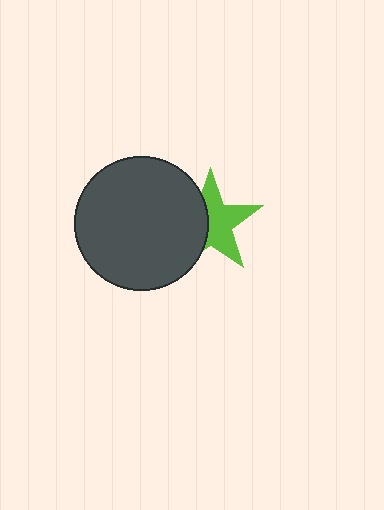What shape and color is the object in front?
The object in front is a dark gray circle.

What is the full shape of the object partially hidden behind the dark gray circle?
The partially hidden object is a lime star.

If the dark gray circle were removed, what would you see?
You would see the complete lime star.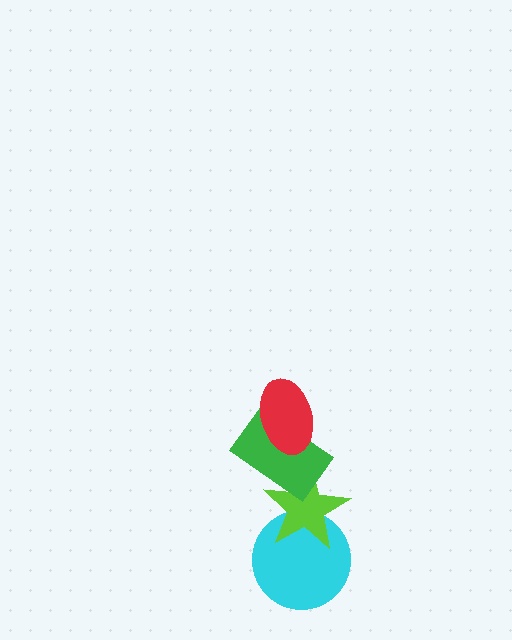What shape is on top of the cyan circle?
The lime star is on top of the cyan circle.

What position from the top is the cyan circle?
The cyan circle is 4th from the top.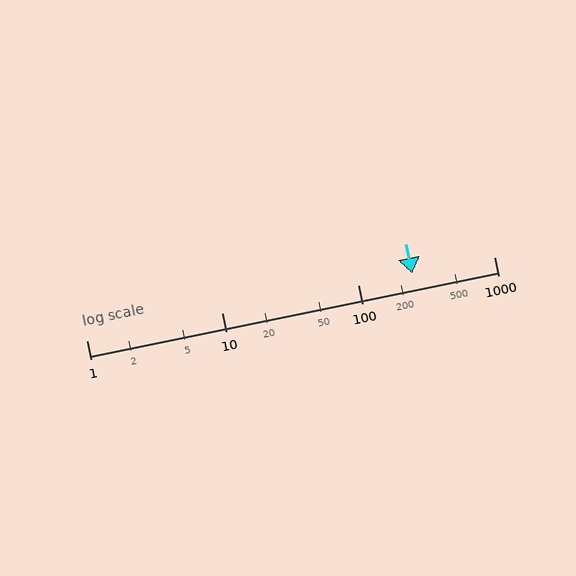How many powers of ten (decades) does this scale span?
The scale spans 3 decades, from 1 to 1000.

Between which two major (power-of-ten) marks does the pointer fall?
The pointer is between 100 and 1000.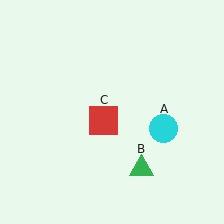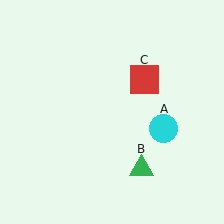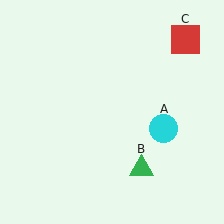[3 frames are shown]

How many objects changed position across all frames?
1 object changed position: red square (object C).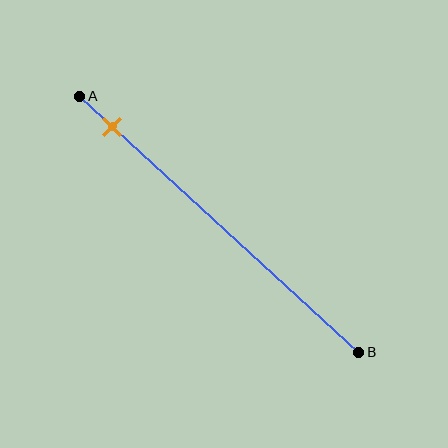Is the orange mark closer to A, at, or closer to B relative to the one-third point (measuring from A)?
The orange mark is closer to point A than the one-third point of segment AB.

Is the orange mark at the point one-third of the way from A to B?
No, the mark is at about 10% from A, not at the 33% one-third point.